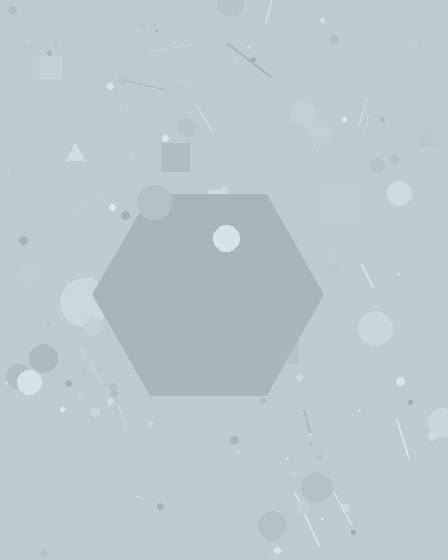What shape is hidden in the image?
A hexagon is hidden in the image.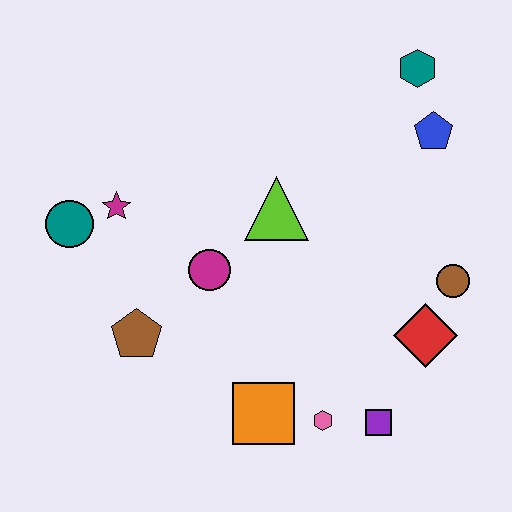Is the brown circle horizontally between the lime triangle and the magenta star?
No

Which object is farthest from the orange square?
The teal hexagon is farthest from the orange square.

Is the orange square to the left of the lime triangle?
Yes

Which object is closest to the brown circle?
The red diamond is closest to the brown circle.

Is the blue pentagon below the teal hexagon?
Yes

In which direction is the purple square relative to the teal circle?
The purple square is to the right of the teal circle.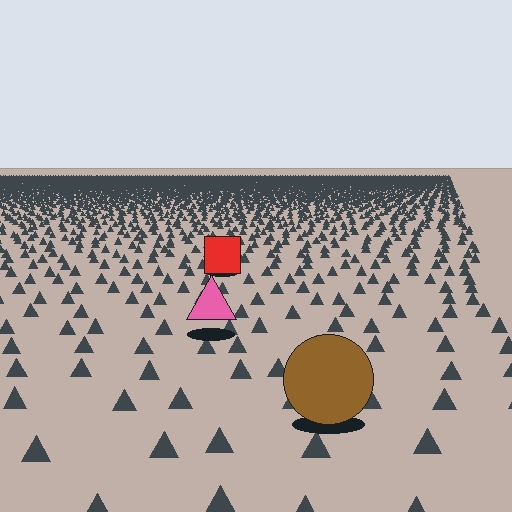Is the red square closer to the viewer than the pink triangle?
No. The pink triangle is closer — you can tell from the texture gradient: the ground texture is coarser near it.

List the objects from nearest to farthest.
From nearest to farthest: the brown circle, the pink triangle, the red square.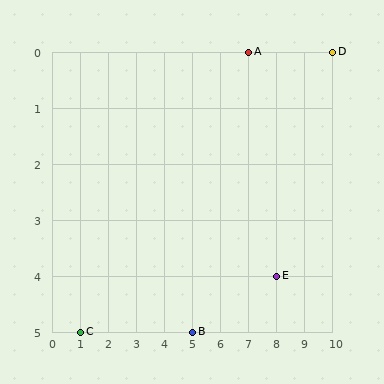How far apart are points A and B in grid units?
Points A and B are 2 columns and 5 rows apart (about 5.4 grid units diagonally).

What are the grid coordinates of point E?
Point E is at grid coordinates (8, 4).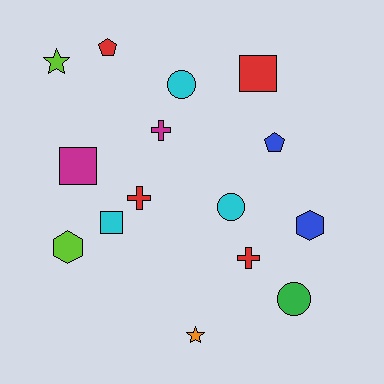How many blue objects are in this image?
There are 2 blue objects.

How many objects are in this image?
There are 15 objects.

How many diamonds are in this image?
There are no diamonds.